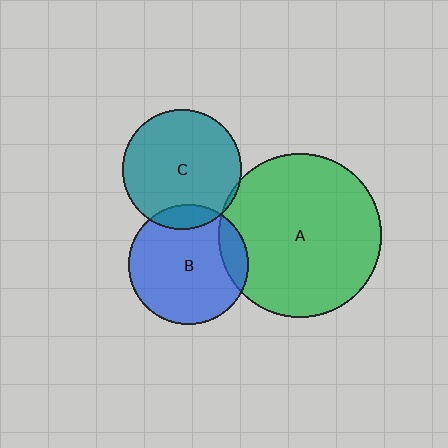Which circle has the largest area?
Circle A (green).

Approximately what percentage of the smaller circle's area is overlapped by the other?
Approximately 15%.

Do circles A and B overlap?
Yes.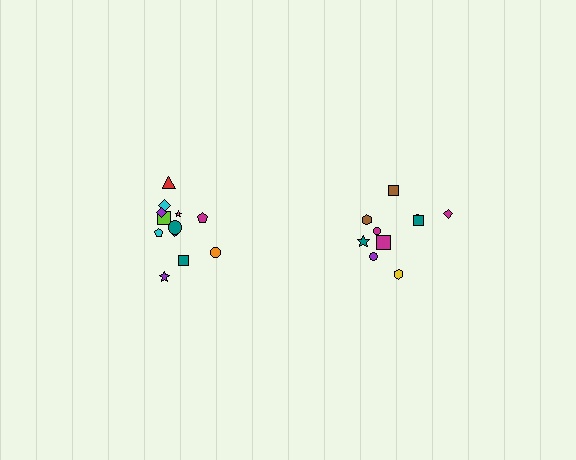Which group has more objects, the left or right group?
The left group.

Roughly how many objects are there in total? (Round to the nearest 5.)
Roughly 20 objects in total.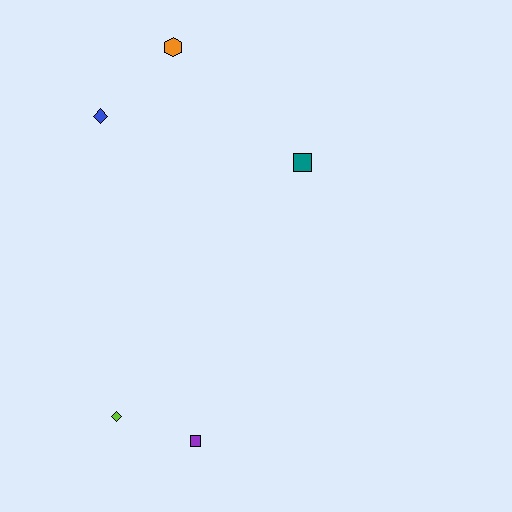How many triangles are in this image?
There are no triangles.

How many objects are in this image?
There are 5 objects.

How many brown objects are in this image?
There are no brown objects.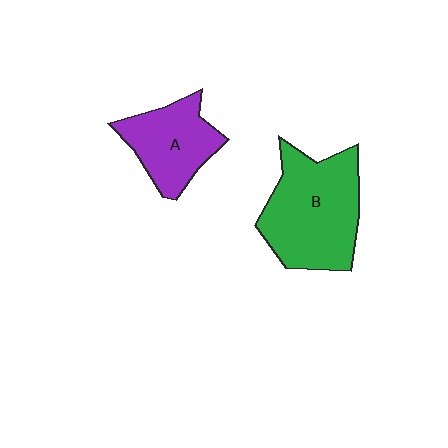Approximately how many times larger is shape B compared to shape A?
Approximately 1.6 times.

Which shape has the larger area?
Shape B (green).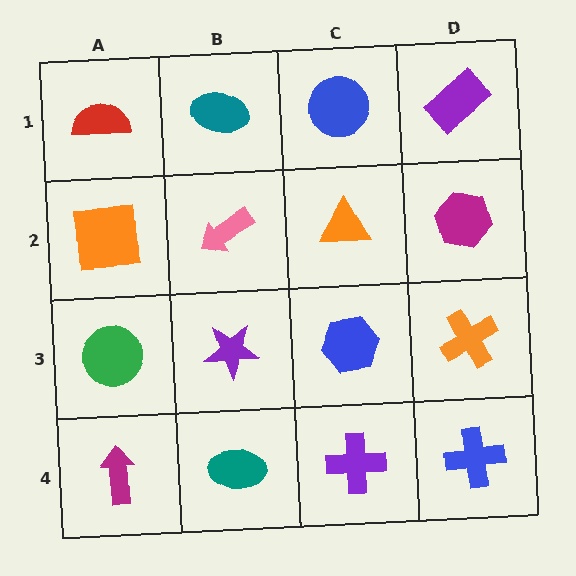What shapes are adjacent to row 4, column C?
A blue hexagon (row 3, column C), a teal ellipse (row 4, column B), a blue cross (row 4, column D).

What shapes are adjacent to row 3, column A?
An orange square (row 2, column A), a magenta arrow (row 4, column A), a purple star (row 3, column B).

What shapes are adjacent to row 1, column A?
An orange square (row 2, column A), a teal ellipse (row 1, column B).